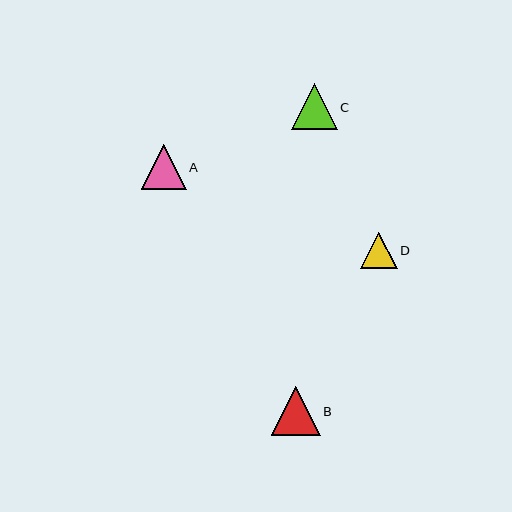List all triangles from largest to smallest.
From largest to smallest: B, C, A, D.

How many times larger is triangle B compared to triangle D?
Triangle B is approximately 1.3 times the size of triangle D.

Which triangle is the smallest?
Triangle D is the smallest with a size of approximately 36 pixels.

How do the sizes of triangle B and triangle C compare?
Triangle B and triangle C are approximately the same size.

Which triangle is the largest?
Triangle B is the largest with a size of approximately 49 pixels.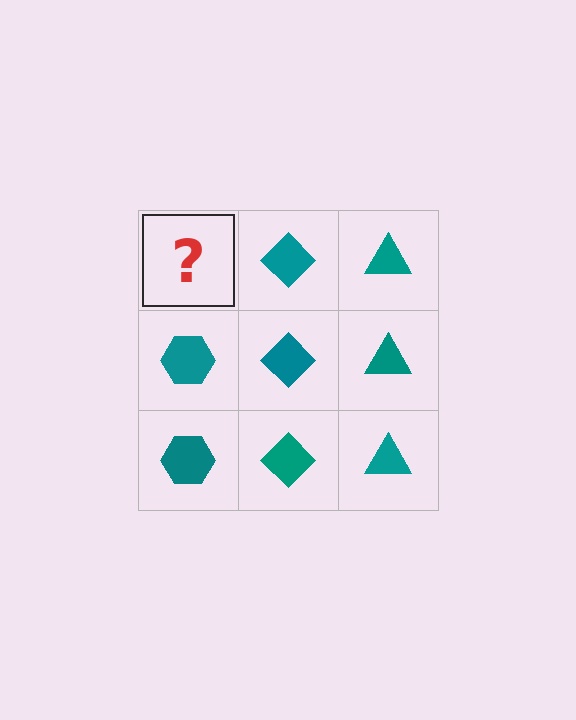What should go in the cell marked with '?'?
The missing cell should contain a teal hexagon.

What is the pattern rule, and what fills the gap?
The rule is that each column has a consistent shape. The gap should be filled with a teal hexagon.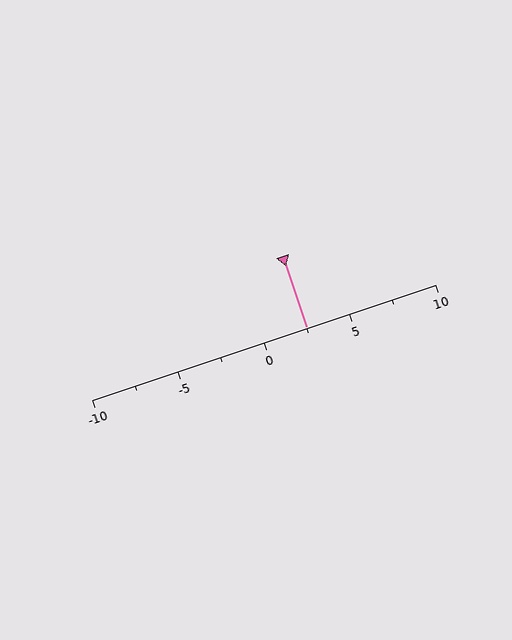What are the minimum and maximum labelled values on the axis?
The axis runs from -10 to 10.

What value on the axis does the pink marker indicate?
The marker indicates approximately 2.5.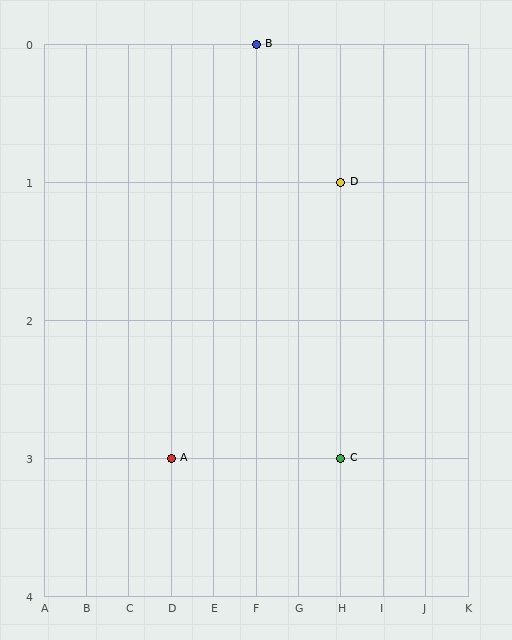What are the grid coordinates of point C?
Point C is at grid coordinates (H, 3).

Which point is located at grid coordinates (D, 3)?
Point A is at (D, 3).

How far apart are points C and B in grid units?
Points C and B are 2 columns and 3 rows apart (about 3.6 grid units diagonally).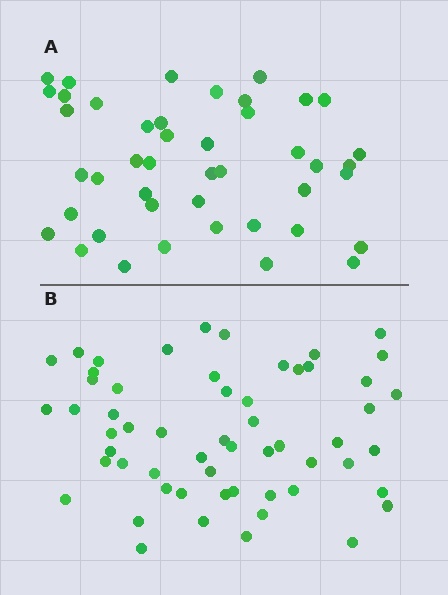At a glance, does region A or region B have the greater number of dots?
Region B (the bottom region) has more dots.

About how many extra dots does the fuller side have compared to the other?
Region B has approximately 15 more dots than region A.